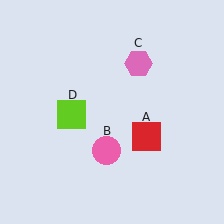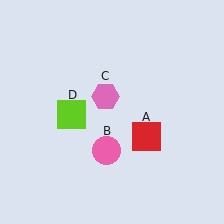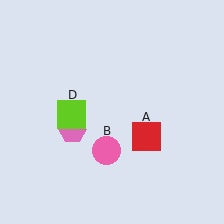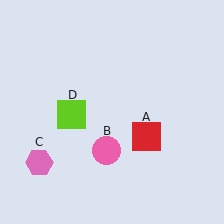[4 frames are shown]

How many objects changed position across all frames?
1 object changed position: pink hexagon (object C).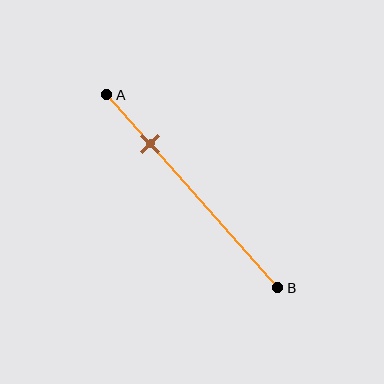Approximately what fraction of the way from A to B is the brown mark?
The brown mark is approximately 25% of the way from A to B.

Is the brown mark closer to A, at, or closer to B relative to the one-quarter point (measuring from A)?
The brown mark is approximately at the one-quarter point of segment AB.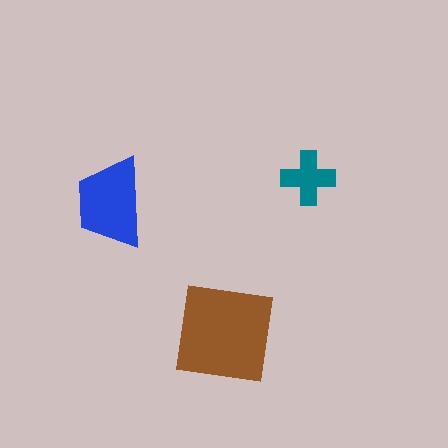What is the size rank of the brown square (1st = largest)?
1st.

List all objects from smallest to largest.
The teal cross, the blue trapezoid, the brown square.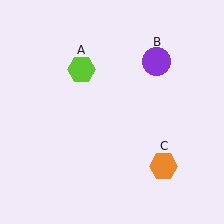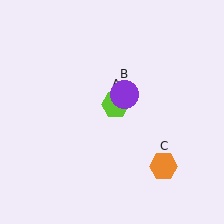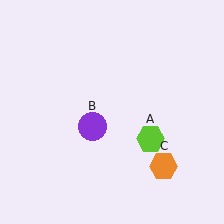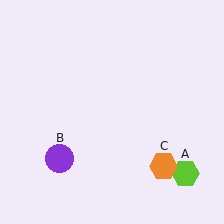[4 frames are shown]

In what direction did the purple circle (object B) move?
The purple circle (object B) moved down and to the left.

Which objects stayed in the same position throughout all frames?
Orange hexagon (object C) remained stationary.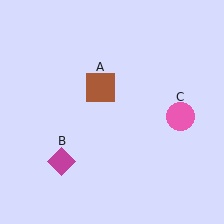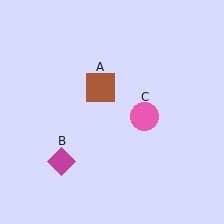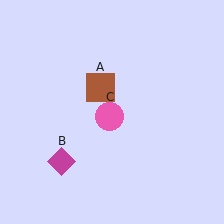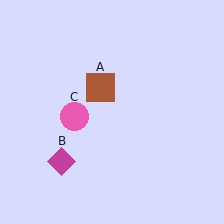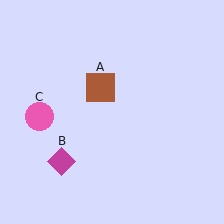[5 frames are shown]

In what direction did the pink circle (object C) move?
The pink circle (object C) moved left.